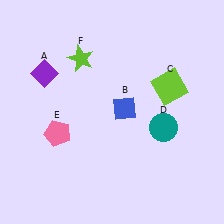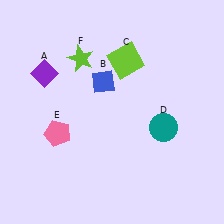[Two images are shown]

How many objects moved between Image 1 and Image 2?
2 objects moved between the two images.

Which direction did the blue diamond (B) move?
The blue diamond (B) moved up.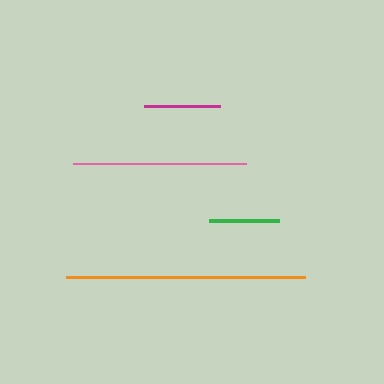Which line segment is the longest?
The orange line is the longest at approximately 239 pixels.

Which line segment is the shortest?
The green line is the shortest at approximately 69 pixels.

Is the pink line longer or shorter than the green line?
The pink line is longer than the green line.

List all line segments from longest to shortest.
From longest to shortest: orange, pink, magenta, green.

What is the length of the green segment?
The green segment is approximately 69 pixels long.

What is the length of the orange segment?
The orange segment is approximately 239 pixels long.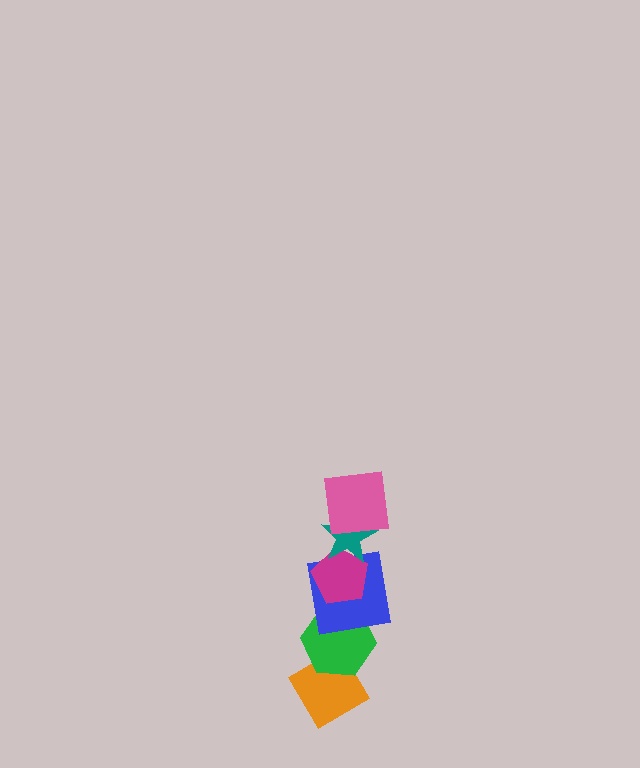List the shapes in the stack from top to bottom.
From top to bottom: the pink square, the teal star, the magenta pentagon, the blue square, the green hexagon, the orange diamond.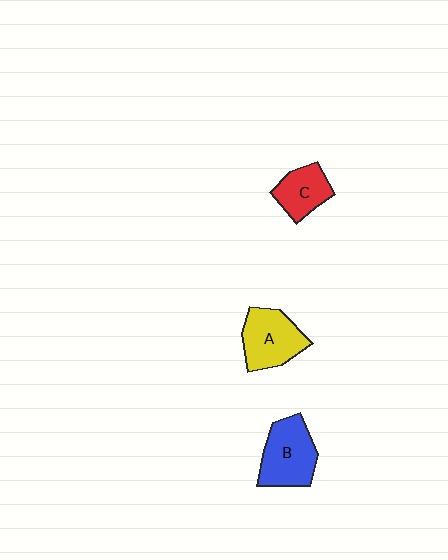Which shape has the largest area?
Shape B (blue).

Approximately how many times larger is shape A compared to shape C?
Approximately 1.4 times.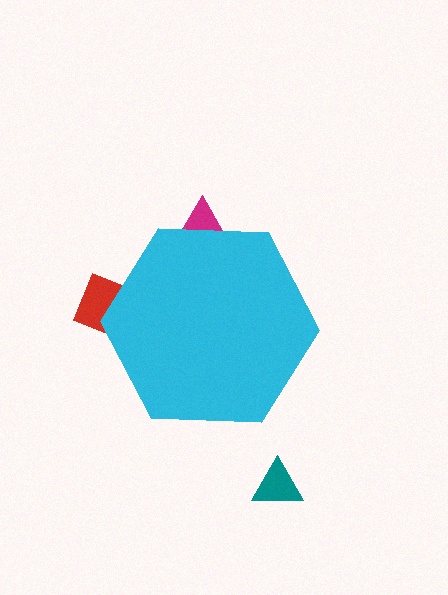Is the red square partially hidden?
Yes, the red square is partially hidden behind the cyan hexagon.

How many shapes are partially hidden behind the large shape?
2 shapes are partially hidden.